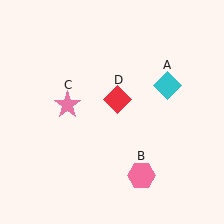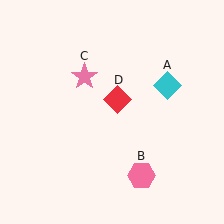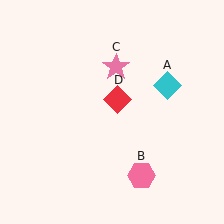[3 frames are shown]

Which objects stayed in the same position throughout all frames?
Cyan diamond (object A) and pink hexagon (object B) and red diamond (object D) remained stationary.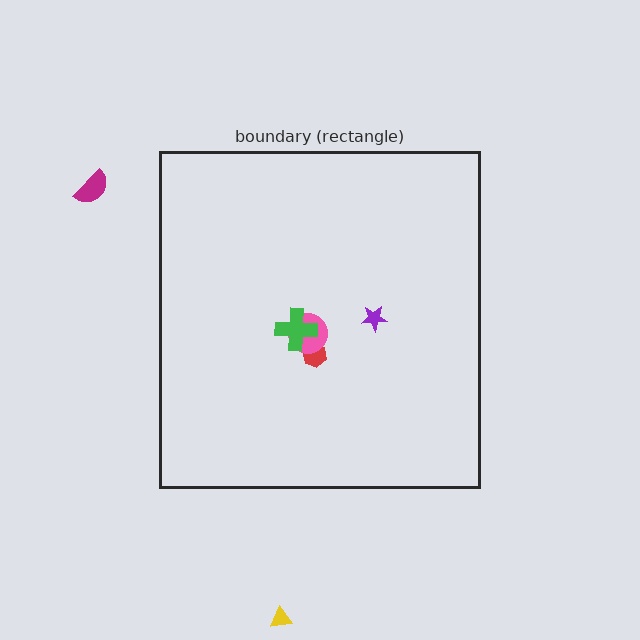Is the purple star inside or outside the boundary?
Inside.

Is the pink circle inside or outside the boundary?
Inside.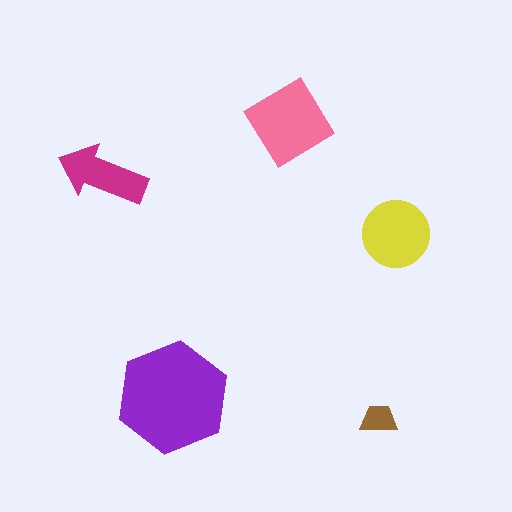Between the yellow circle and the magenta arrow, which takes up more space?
The yellow circle.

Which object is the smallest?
The brown trapezoid.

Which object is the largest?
The purple hexagon.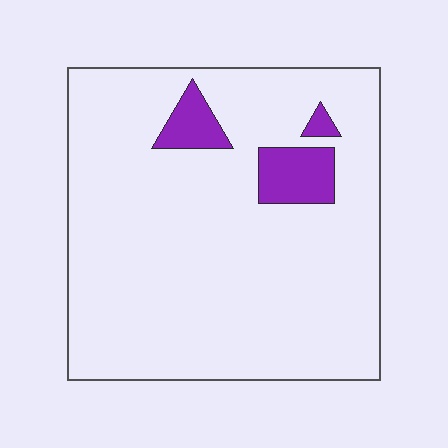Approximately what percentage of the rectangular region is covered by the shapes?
Approximately 10%.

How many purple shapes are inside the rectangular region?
3.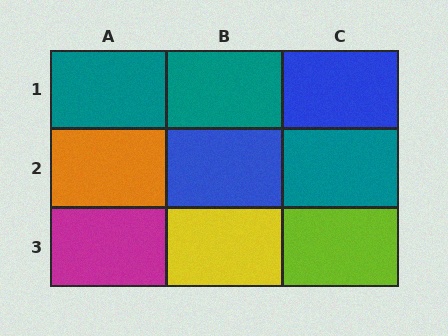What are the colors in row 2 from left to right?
Orange, blue, teal.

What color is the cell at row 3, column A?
Magenta.